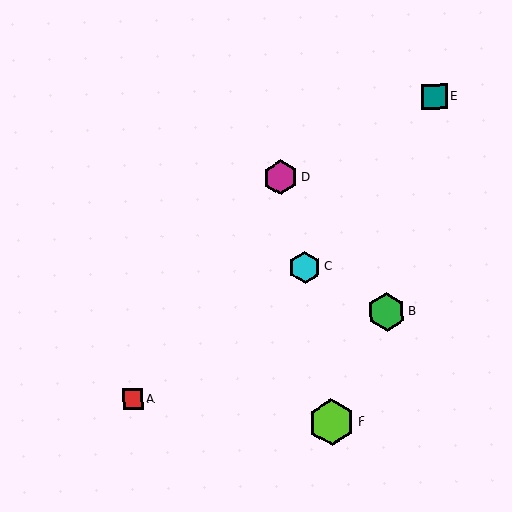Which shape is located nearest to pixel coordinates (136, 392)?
The red square (labeled A) at (133, 399) is nearest to that location.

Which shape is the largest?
The lime hexagon (labeled F) is the largest.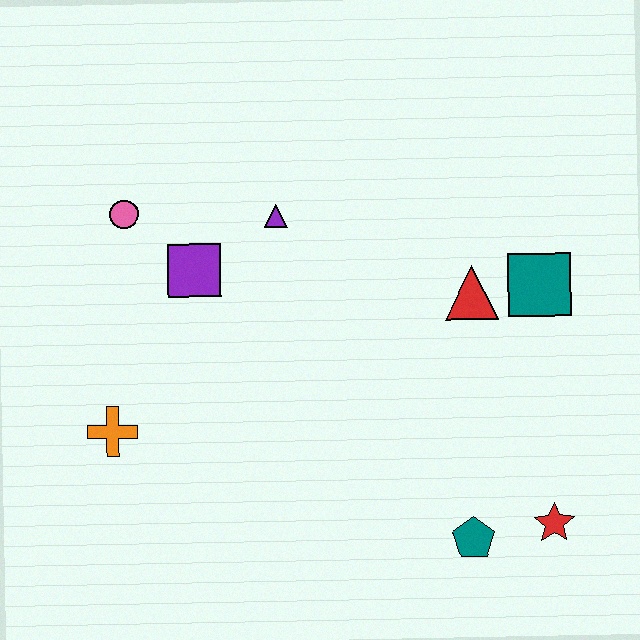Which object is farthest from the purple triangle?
The red star is farthest from the purple triangle.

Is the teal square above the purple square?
No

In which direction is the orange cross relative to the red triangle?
The orange cross is to the left of the red triangle.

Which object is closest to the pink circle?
The purple square is closest to the pink circle.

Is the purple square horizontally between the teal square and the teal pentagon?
No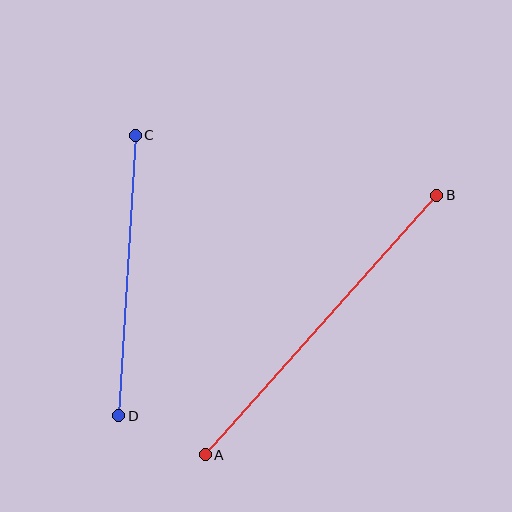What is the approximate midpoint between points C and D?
The midpoint is at approximately (127, 276) pixels.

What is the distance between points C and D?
The distance is approximately 281 pixels.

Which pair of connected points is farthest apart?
Points A and B are farthest apart.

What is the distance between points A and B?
The distance is approximately 348 pixels.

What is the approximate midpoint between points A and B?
The midpoint is at approximately (321, 325) pixels.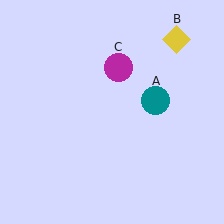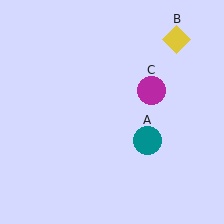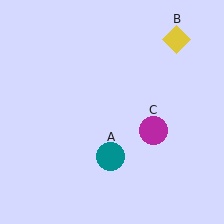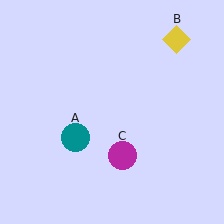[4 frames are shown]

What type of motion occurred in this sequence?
The teal circle (object A), magenta circle (object C) rotated clockwise around the center of the scene.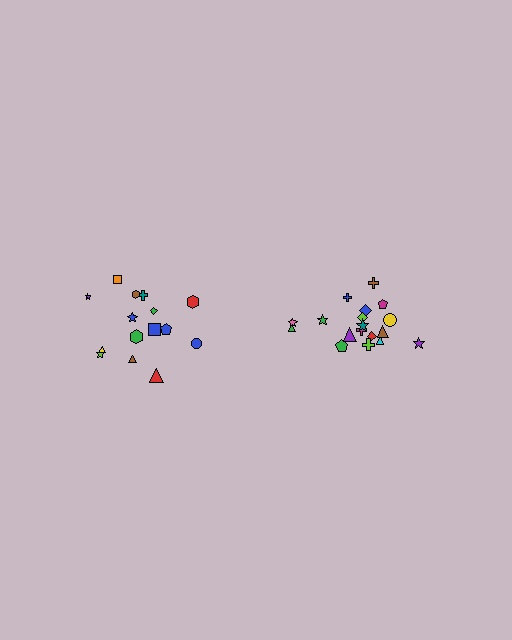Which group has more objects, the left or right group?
The right group.